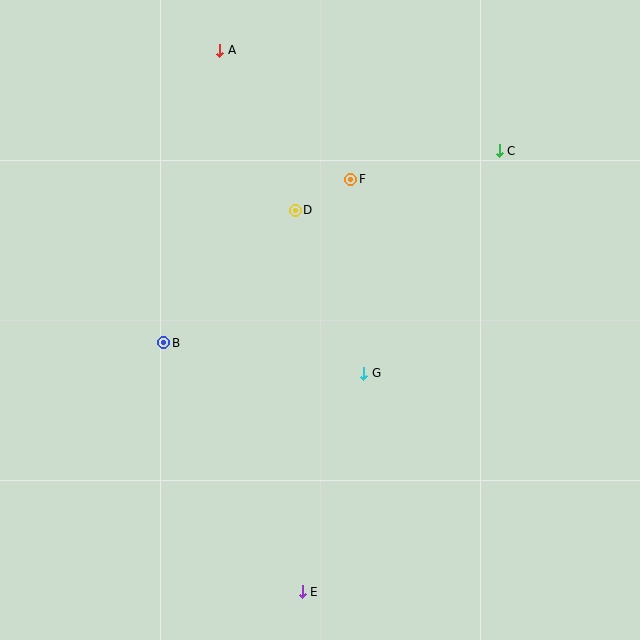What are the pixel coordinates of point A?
Point A is at (220, 50).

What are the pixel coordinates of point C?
Point C is at (499, 151).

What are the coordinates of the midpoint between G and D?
The midpoint between G and D is at (329, 292).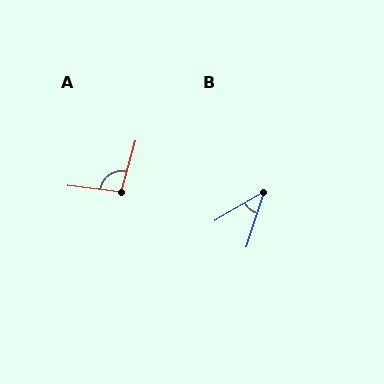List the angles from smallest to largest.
B (41°), A (98°).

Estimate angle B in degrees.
Approximately 41 degrees.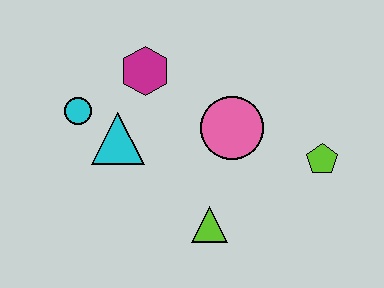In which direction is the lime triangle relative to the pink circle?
The lime triangle is below the pink circle.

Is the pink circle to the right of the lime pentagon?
No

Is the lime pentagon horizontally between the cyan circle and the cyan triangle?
No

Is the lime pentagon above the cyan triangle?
No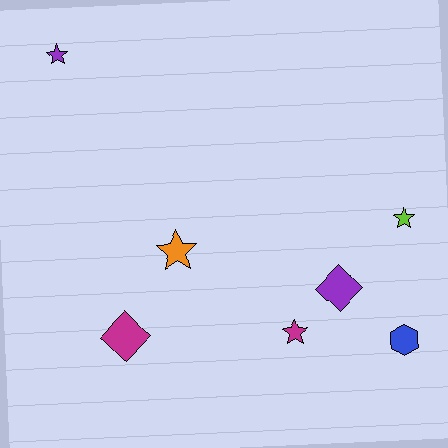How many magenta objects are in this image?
There are 2 magenta objects.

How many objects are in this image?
There are 7 objects.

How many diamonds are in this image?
There are 2 diamonds.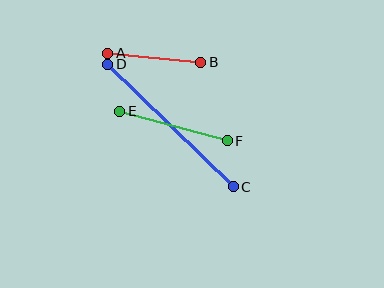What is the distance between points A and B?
The distance is approximately 94 pixels.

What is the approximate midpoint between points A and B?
The midpoint is at approximately (154, 58) pixels.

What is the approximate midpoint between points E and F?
The midpoint is at approximately (174, 126) pixels.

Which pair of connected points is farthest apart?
Points C and D are farthest apart.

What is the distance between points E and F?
The distance is approximately 111 pixels.